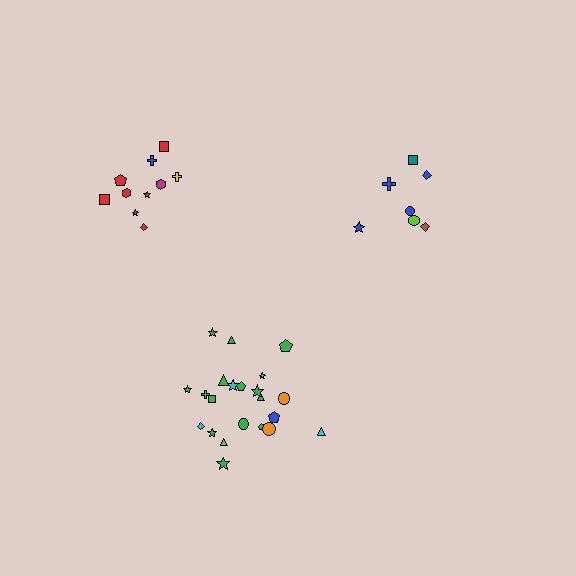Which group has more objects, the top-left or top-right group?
The top-left group.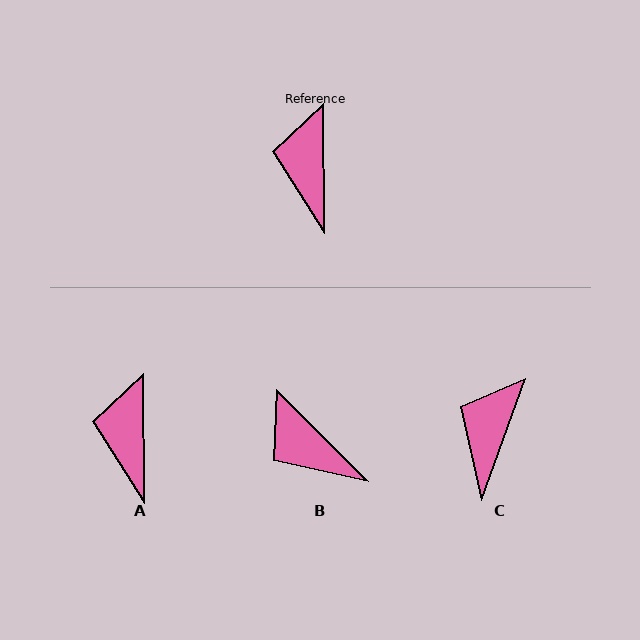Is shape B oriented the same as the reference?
No, it is off by about 44 degrees.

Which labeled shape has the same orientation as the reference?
A.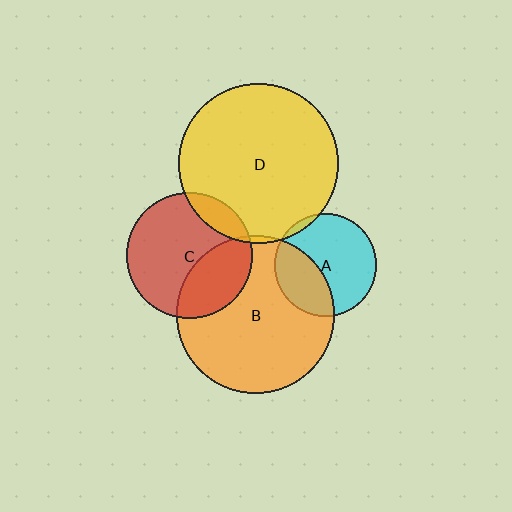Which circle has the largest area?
Circle D (yellow).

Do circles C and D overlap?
Yes.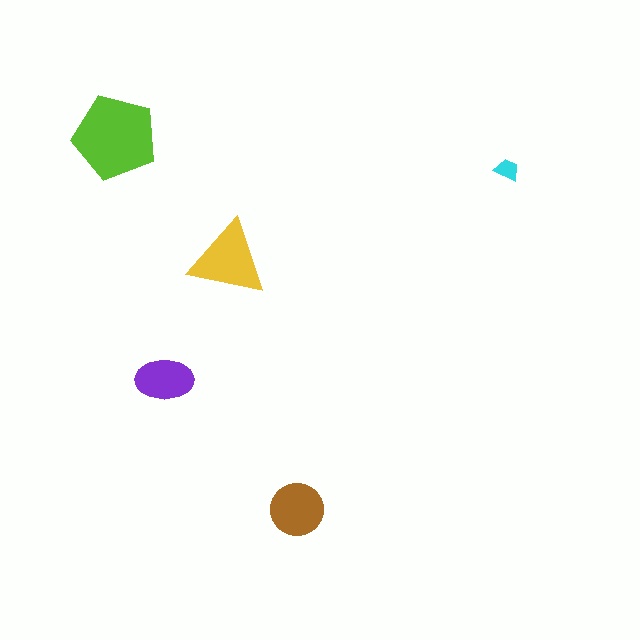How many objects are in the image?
There are 5 objects in the image.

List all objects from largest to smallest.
The lime pentagon, the yellow triangle, the brown circle, the purple ellipse, the cyan trapezoid.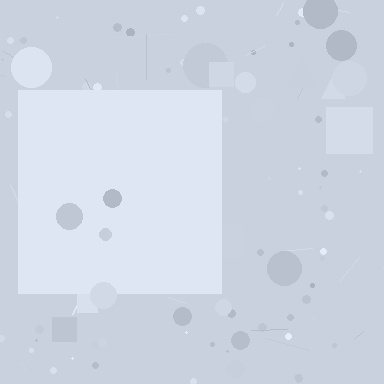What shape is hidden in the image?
A square is hidden in the image.